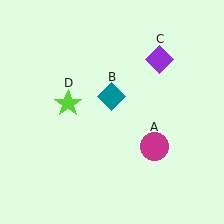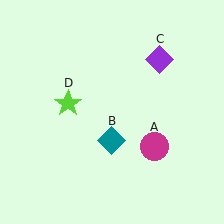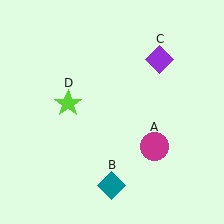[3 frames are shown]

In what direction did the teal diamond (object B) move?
The teal diamond (object B) moved down.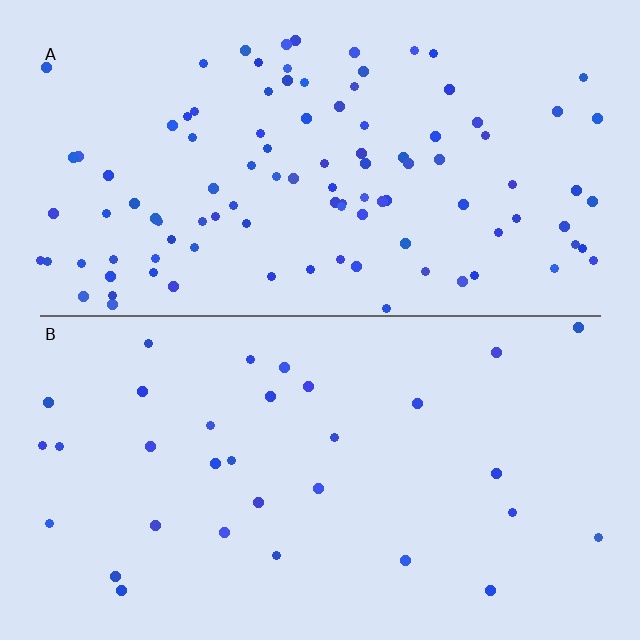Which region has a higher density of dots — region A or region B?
A (the top).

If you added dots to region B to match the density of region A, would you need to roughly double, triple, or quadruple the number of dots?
Approximately triple.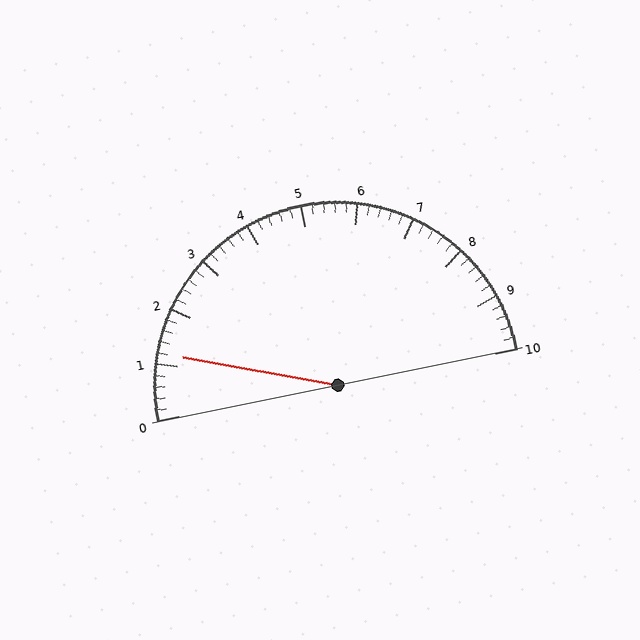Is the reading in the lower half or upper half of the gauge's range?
The reading is in the lower half of the range (0 to 10).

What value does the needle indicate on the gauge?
The needle indicates approximately 1.2.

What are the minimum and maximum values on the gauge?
The gauge ranges from 0 to 10.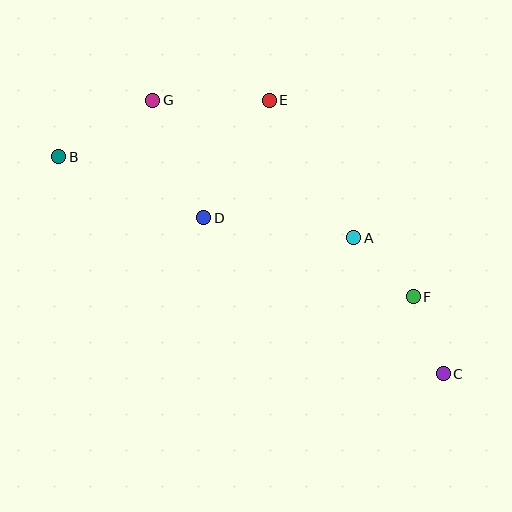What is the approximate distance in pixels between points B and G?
The distance between B and G is approximately 110 pixels.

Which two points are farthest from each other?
Points B and C are farthest from each other.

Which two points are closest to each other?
Points C and F are closest to each other.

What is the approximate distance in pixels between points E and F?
The distance between E and F is approximately 244 pixels.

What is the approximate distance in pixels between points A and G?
The distance between A and G is approximately 244 pixels.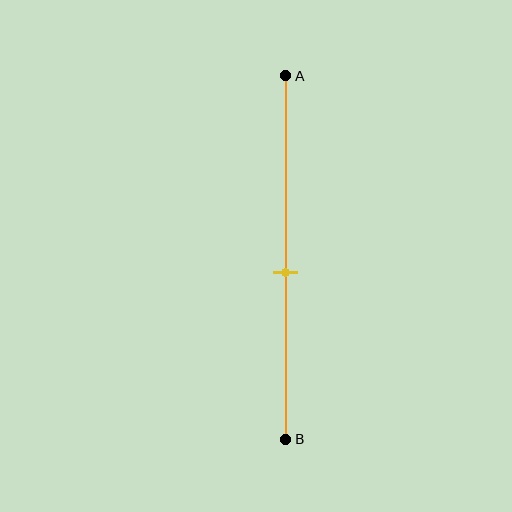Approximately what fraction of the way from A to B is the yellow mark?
The yellow mark is approximately 55% of the way from A to B.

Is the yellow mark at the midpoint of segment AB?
No, the mark is at about 55% from A, not at the 50% midpoint.